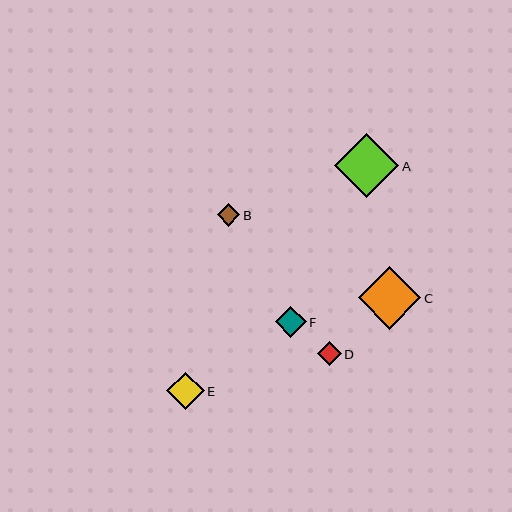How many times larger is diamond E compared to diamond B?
Diamond E is approximately 1.7 times the size of diamond B.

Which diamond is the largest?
Diamond A is the largest with a size of approximately 64 pixels.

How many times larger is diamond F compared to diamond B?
Diamond F is approximately 1.4 times the size of diamond B.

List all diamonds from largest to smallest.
From largest to smallest: A, C, E, F, D, B.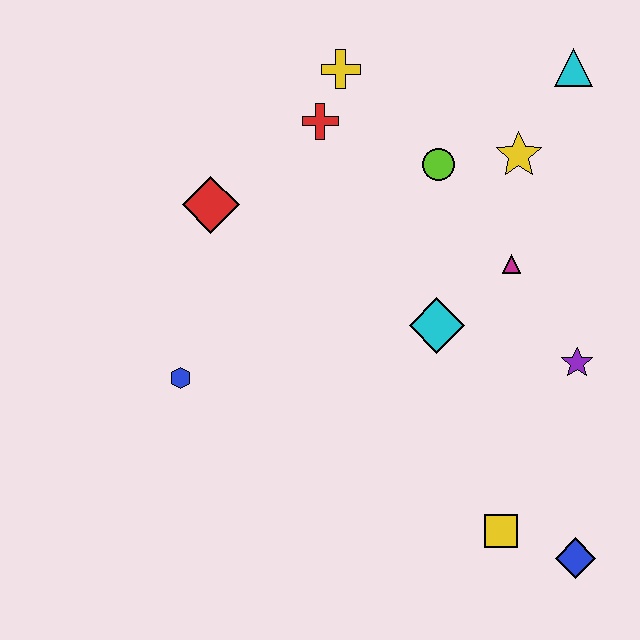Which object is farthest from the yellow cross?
The blue diamond is farthest from the yellow cross.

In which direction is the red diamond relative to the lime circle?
The red diamond is to the left of the lime circle.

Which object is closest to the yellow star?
The lime circle is closest to the yellow star.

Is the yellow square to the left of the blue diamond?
Yes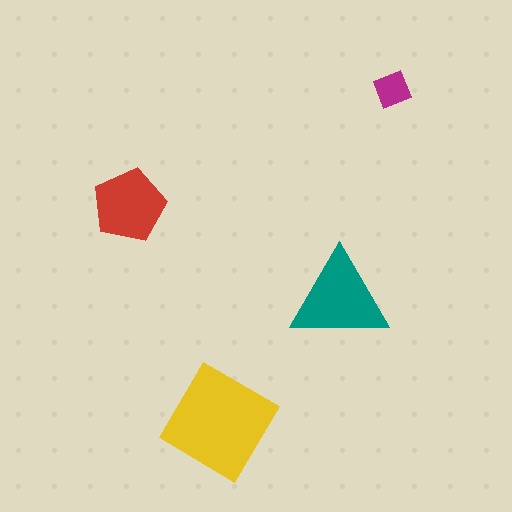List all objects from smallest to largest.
The magenta diamond, the red pentagon, the teal triangle, the yellow diamond.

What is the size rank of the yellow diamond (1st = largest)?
1st.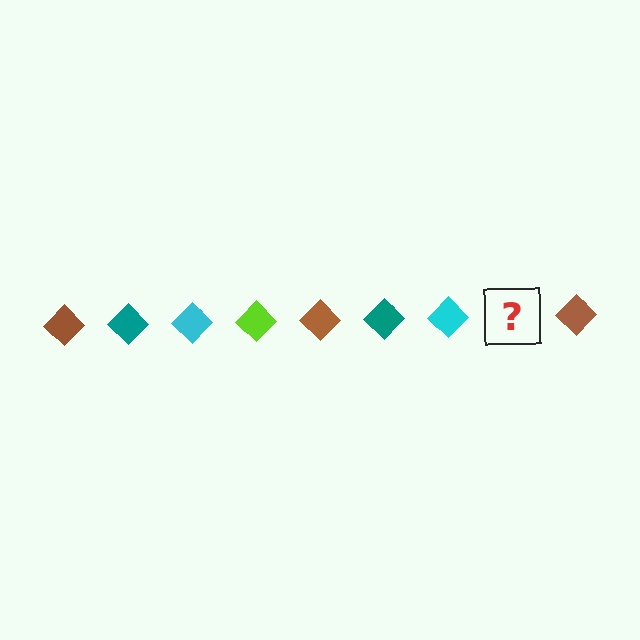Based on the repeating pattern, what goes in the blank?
The blank should be a lime diamond.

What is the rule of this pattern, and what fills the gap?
The rule is that the pattern cycles through brown, teal, cyan, lime diamonds. The gap should be filled with a lime diamond.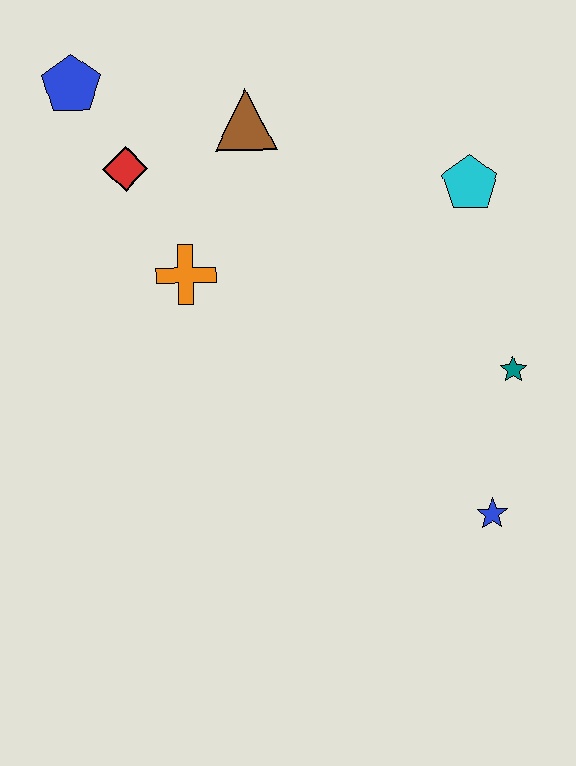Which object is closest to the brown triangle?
The red diamond is closest to the brown triangle.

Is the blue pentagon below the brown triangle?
No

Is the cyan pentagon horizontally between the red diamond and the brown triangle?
No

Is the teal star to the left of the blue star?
No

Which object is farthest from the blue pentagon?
The blue star is farthest from the blue pentagon.